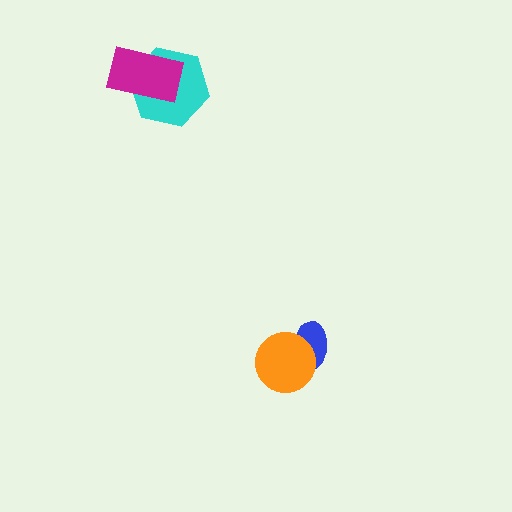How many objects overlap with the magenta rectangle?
1 object overlaps with the magenta rectangle.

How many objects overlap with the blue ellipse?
1 object overlaps with the blue ellipse.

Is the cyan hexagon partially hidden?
Yes, it is partially covered by another shape.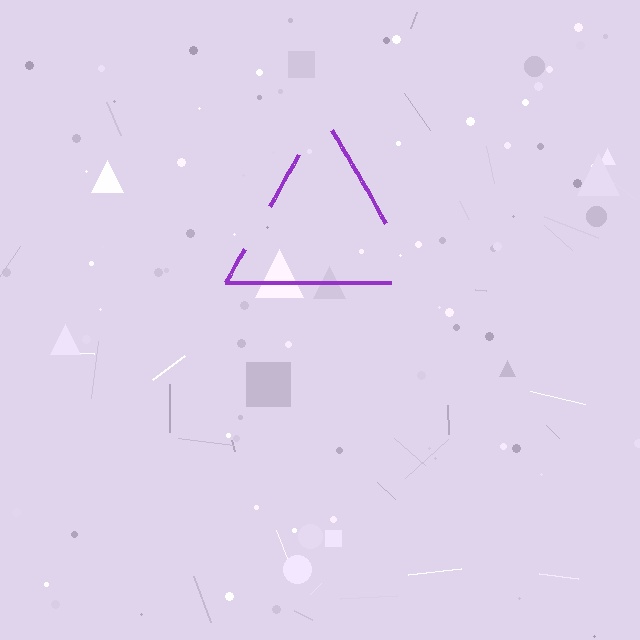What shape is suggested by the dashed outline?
The dashed outline suggests a triangle.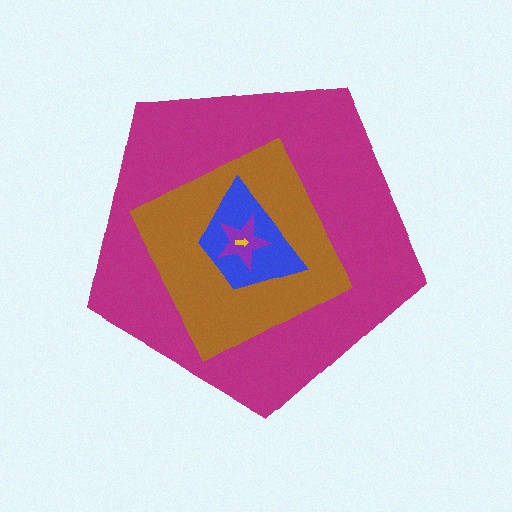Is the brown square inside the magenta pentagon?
Yes.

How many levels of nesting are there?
5.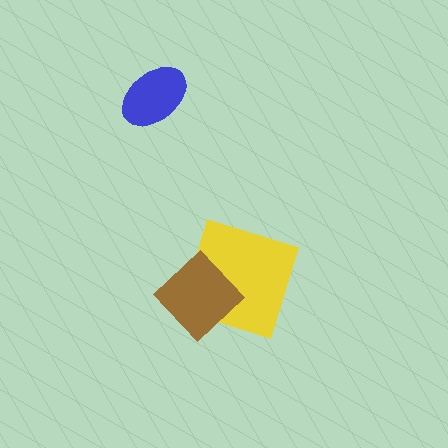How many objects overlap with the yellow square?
1 object overlaps with the yellow square.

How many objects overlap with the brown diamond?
1 object overlaps with the brown diamond.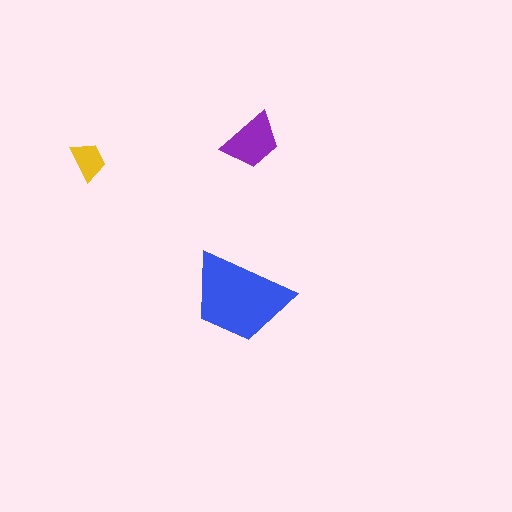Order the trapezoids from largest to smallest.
the blue one, the purple one, the yellow one.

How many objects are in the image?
There are 3 objects in the image.